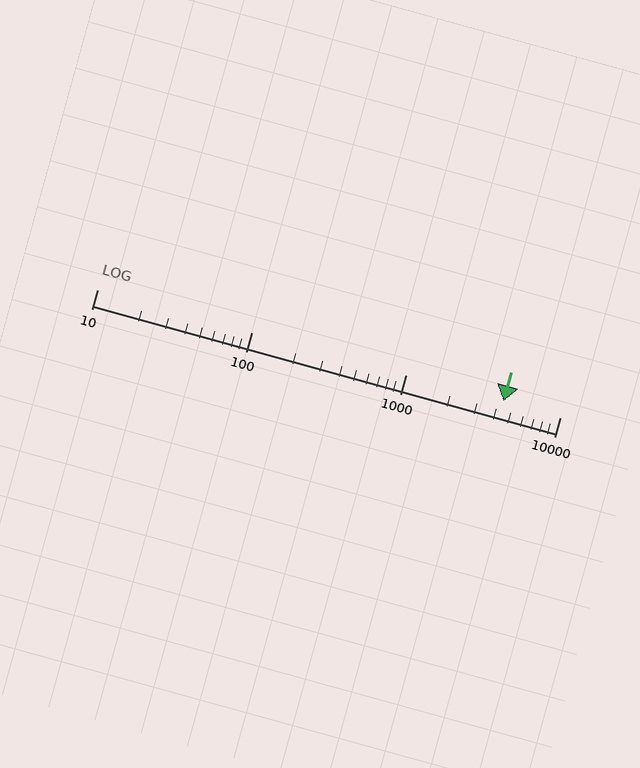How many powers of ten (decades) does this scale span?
The scale spans 3 decades, from 10 to 10000.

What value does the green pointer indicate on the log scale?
The pointer indicates approximately 4300.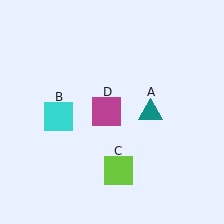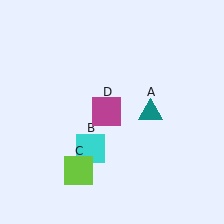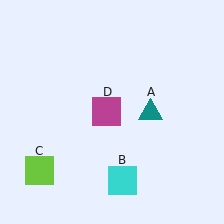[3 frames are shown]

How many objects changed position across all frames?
2 objects changed position: cyan square (object B), lime square (object C).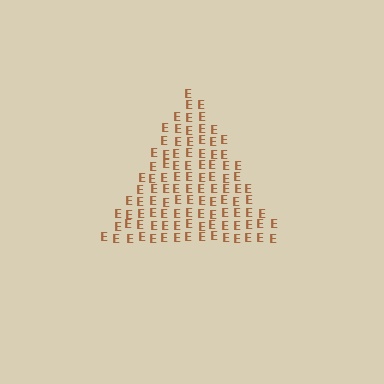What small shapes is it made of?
It is made of small letter E's.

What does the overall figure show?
The overall figure shows a triangle.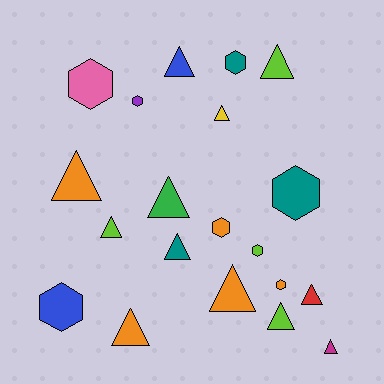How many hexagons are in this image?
There are 8 hexagons.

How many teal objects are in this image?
There are 3 teal objects.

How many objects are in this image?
There are 20 objects.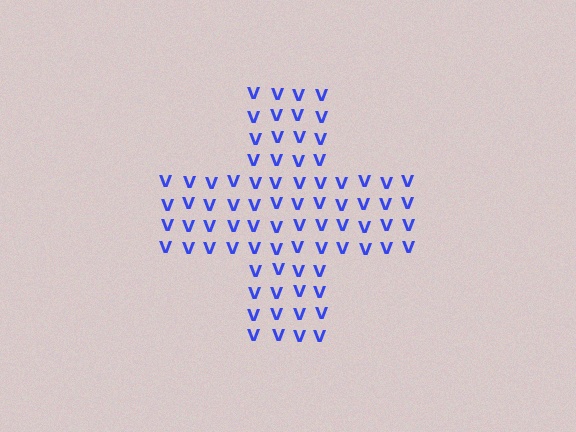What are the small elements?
The small elements are letter V's.